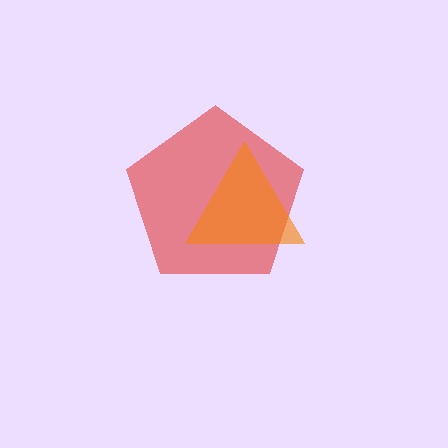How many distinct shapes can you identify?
There are 2 distinct shapes: a red pentagon, an orange triangle.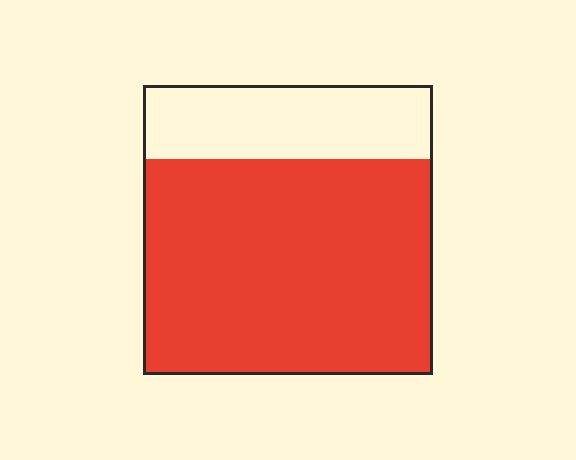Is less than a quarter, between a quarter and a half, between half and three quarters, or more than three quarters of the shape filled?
Between half and three quarters.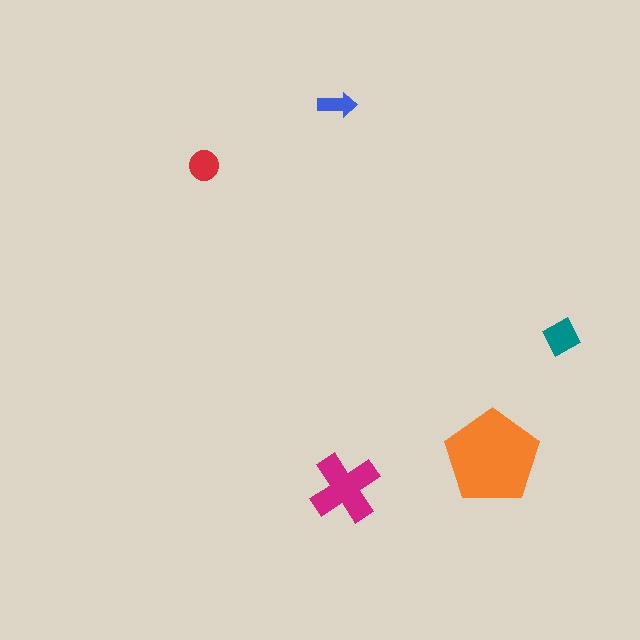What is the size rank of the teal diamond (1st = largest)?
3rd.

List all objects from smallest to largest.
The blue arrow, the red circle, the teal diamond, the magenta cross, the orange pentagon.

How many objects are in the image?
There are 5 objects in the image.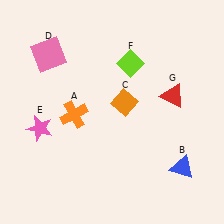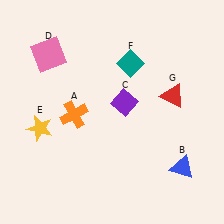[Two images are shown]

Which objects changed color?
C changed from orange to purple. E changed from pink to yellow. F changed from lime to teal.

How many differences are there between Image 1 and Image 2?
There are 3 differences between the two images.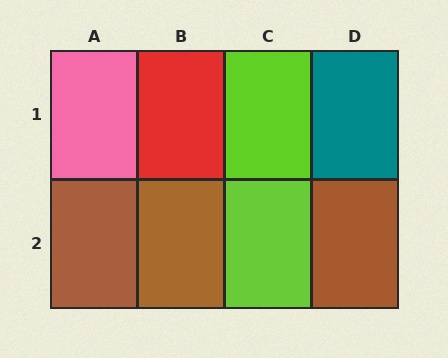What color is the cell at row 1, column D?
Teal.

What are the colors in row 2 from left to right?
Brown, brown, lime, brown.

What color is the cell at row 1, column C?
Lime.